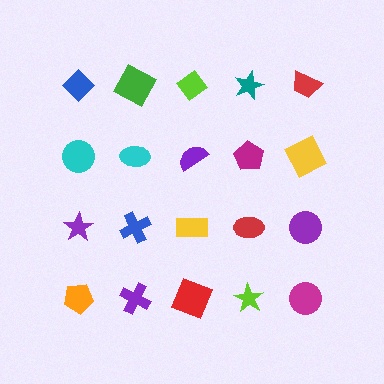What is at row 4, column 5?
A magenta circle.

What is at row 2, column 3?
A purple semicircle.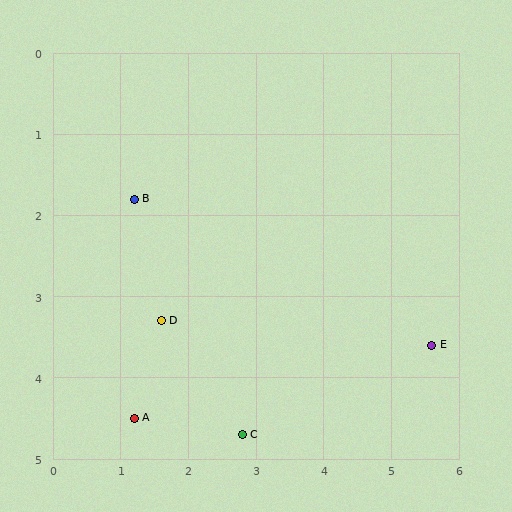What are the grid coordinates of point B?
Point B is at approximately (1.2, 1.8).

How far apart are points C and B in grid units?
Points C and B are about 3.3 grid units apart.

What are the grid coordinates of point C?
Point C is at approximately (2.8, 4.7).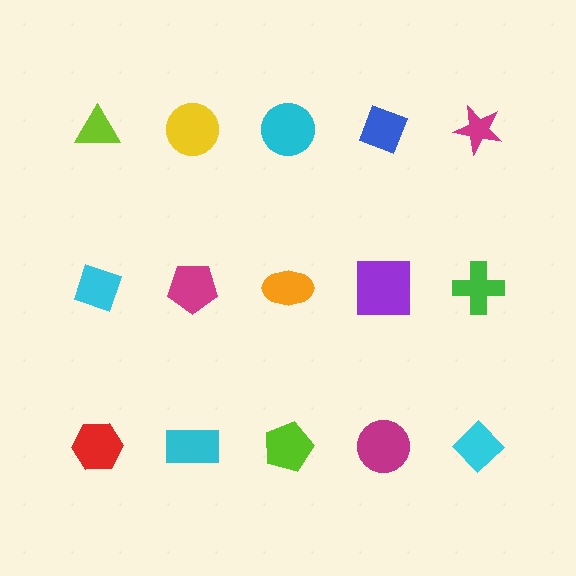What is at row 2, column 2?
A magenta pentagon.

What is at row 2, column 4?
A purple square.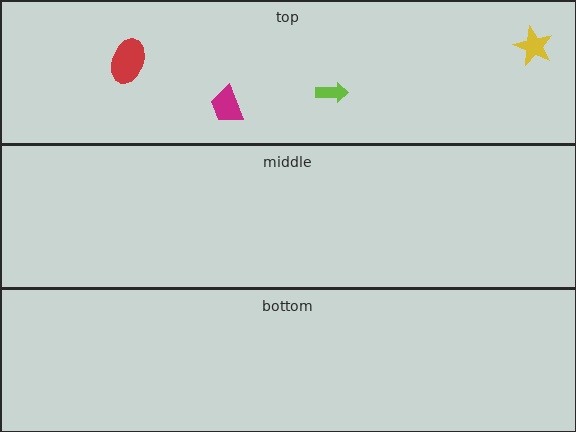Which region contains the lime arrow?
The top region.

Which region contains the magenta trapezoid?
The top region.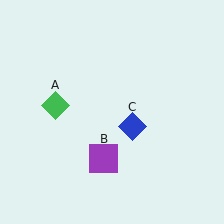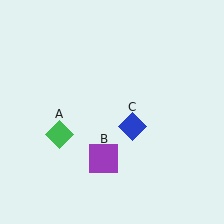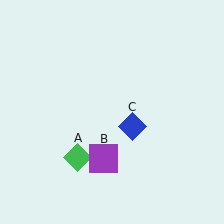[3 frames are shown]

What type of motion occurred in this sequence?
The green diamond (object A) rotated counterclockwise around the center of the scene.